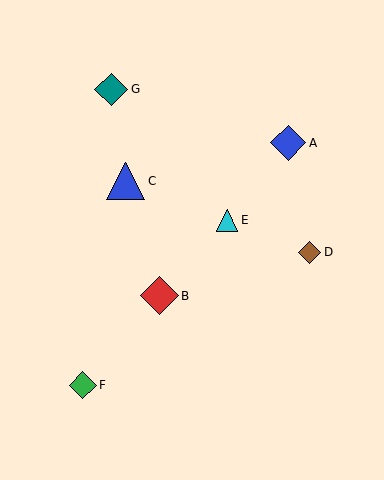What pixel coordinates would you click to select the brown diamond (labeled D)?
Click at (310, 252) to select the brown diamond D.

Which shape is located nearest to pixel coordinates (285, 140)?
The blue diamond (labeled A) at (288, 143) is nearest to that location.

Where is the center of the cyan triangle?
The center of the cyan triangle is at (227, 220).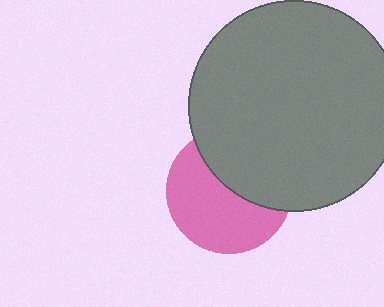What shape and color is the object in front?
The object in front is a gray circle.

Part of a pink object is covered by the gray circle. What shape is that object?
It is a circle.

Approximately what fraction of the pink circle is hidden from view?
Roughly 43% of the pink circle is hidden behind the gray circle.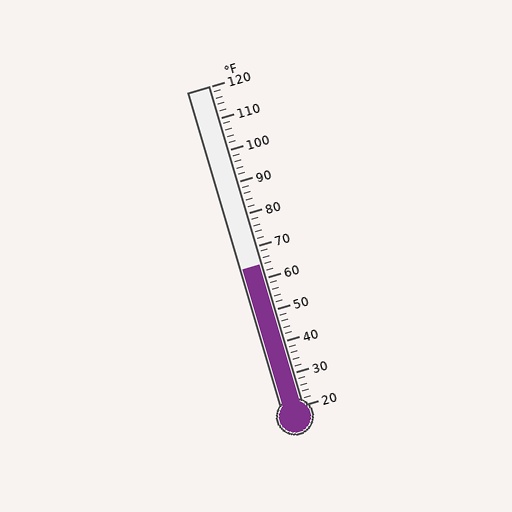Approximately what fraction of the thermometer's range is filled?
The thermometer is filled to approximately 45% of its range.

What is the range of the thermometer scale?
The thermometer scale ranges from 20°F to 120°F.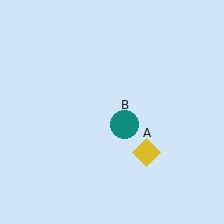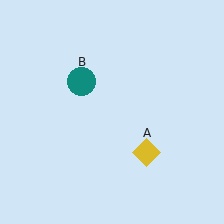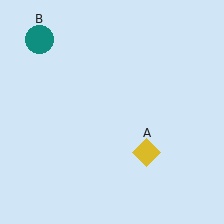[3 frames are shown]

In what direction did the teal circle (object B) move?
The teal circle (object B) moved up and to the left.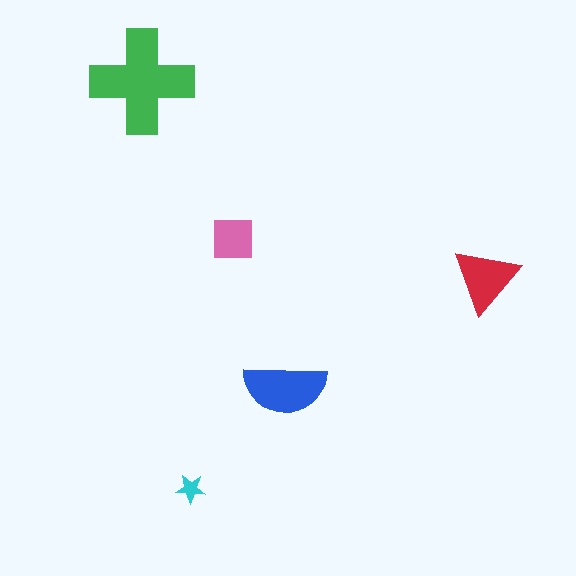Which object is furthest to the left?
The green cross is leftmost.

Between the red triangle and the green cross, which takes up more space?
The green cross.